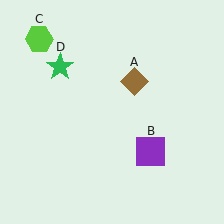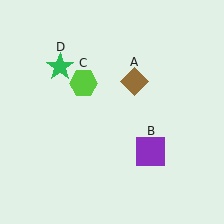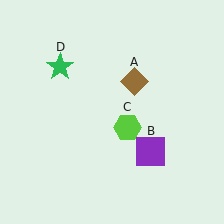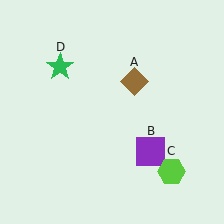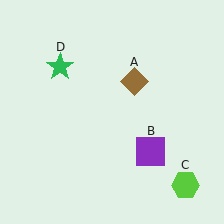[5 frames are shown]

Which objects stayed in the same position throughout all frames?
Brown diamond (object A) and purple square (object B) and green star (object D) remained stationary.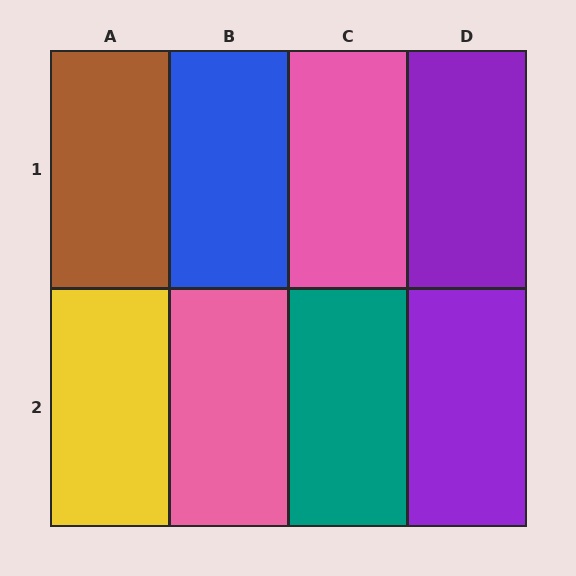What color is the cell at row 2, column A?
Yellow.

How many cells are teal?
1 cell is teal.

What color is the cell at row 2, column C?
Teal.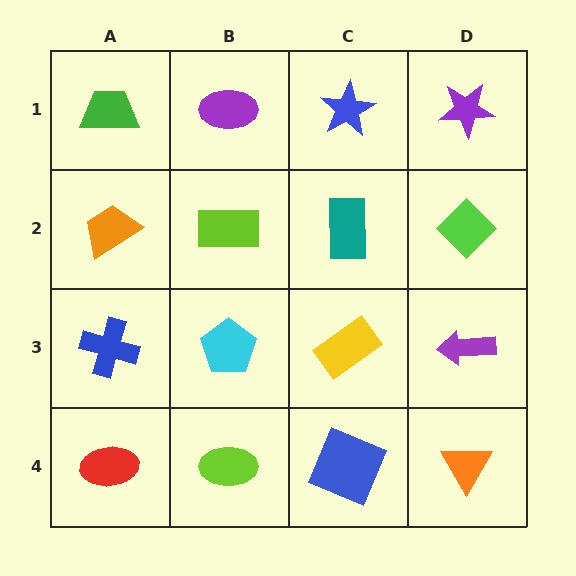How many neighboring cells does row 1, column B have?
3.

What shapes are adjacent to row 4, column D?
A purple arrow (row 3, column D), a blue square (row 4, column C).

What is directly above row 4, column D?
A purple arrow.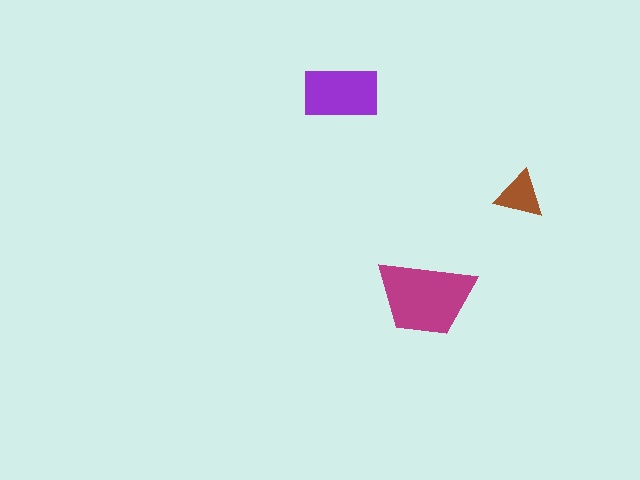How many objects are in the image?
There are 3 objects in the image.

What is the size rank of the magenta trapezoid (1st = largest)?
1st.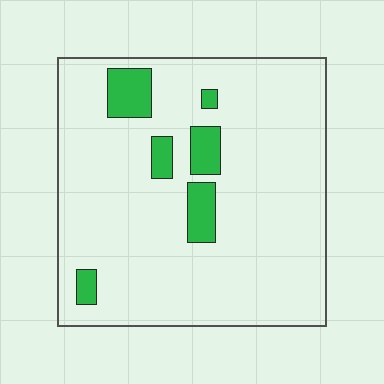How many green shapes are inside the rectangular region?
6.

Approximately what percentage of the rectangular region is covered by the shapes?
Approximately 10%.